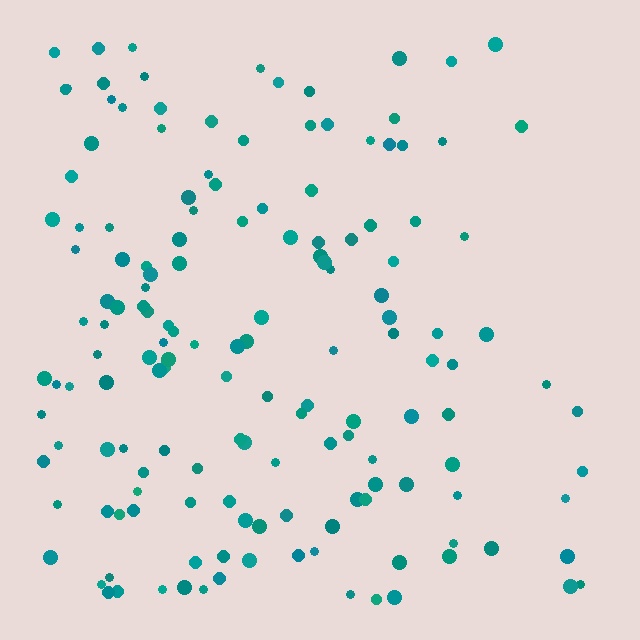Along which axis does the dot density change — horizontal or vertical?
Horizontal.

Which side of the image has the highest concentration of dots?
The left.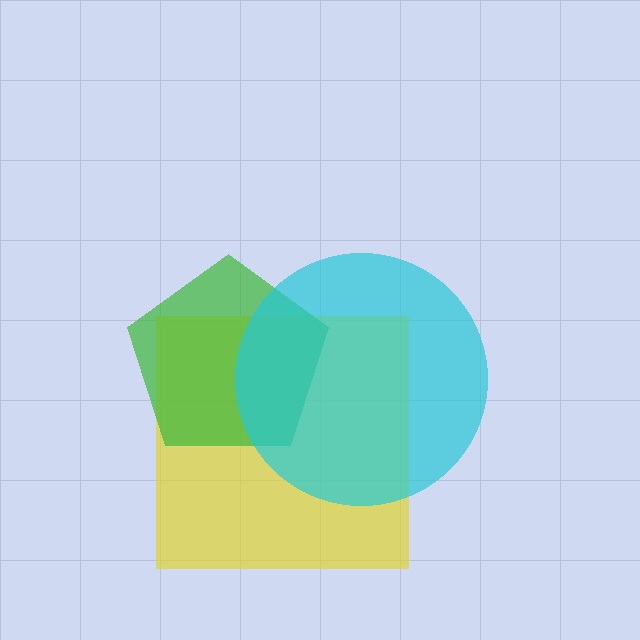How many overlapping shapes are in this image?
There are 3 overlapping shapes in the image.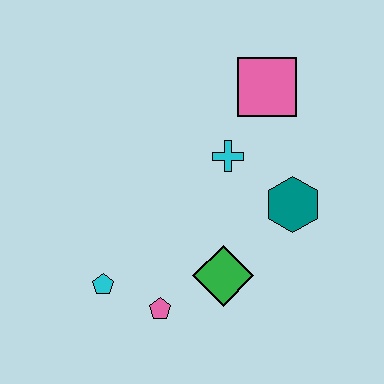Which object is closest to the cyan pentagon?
The pink pentagon is closest to the cyan pentagon.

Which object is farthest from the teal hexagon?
The cyan pentagon is farthest from the teal hexagon.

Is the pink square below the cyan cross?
No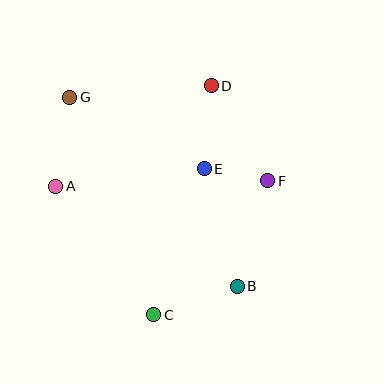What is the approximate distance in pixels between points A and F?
The distance between A and F is approximately 212 pixels.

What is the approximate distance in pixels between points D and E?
The distance between D and E is approximately 83 pixels.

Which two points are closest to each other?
Points E and F are closest to each other.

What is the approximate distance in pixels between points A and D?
The distance between A and D is approximately 185 pixels.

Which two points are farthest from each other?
Points B and G are farthest from each other.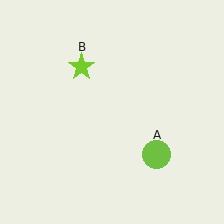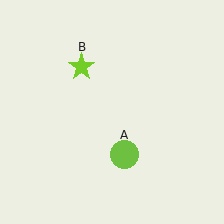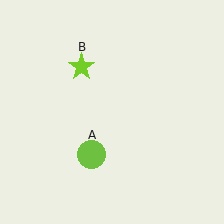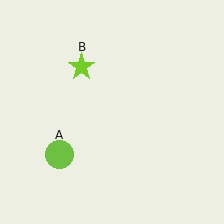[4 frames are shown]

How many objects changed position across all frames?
1 object changed position: lime circle (object A).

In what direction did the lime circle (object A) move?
The lime circle (object A) moved left.